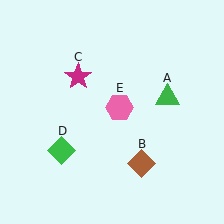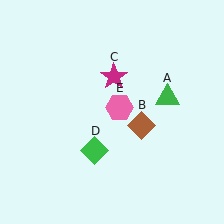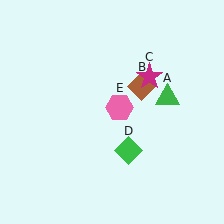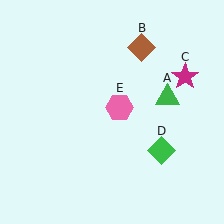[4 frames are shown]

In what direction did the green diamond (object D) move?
The green diamond (object D) moved right.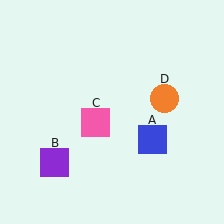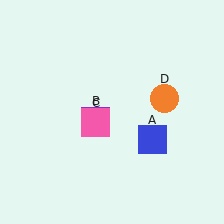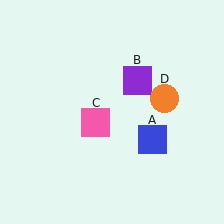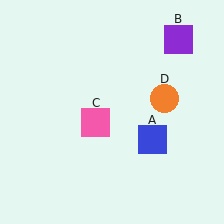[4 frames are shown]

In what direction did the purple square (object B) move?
The purple square (object B) moved up and to the right.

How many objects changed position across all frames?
1 object changed position: purple square (object B).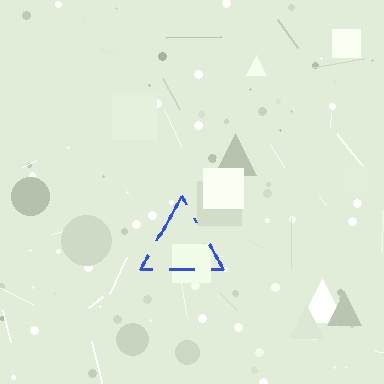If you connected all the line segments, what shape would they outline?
They would outline a triangle.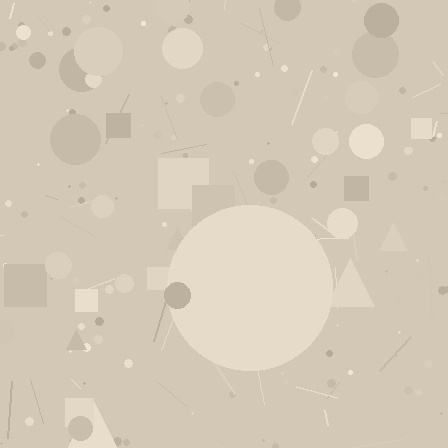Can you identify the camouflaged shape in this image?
The camouflaged shape is a circle.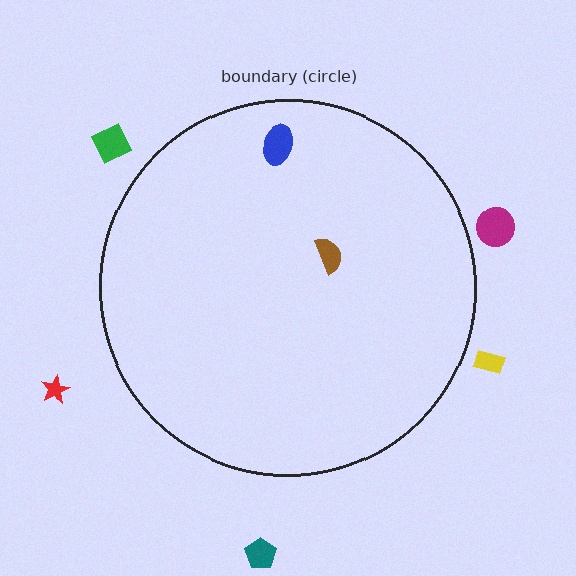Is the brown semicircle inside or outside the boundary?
Inside.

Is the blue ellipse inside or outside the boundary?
Inside.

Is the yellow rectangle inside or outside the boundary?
Outside.